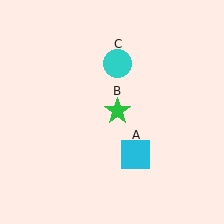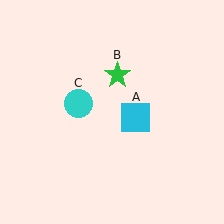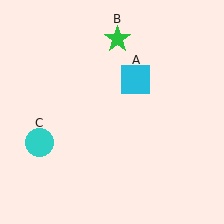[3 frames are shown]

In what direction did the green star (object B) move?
The green star (object B) moved up.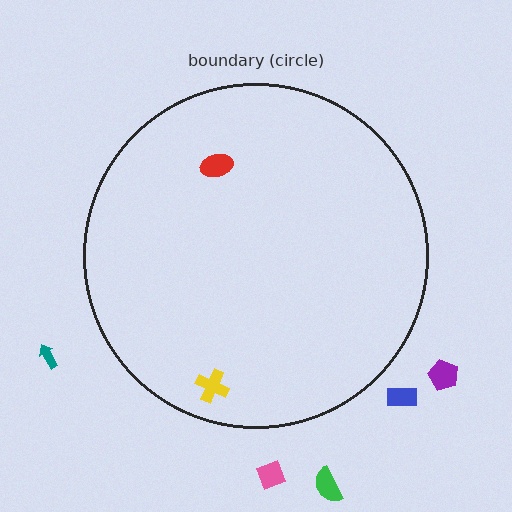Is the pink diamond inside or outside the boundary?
Outside.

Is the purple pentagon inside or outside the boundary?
Outside.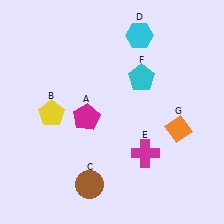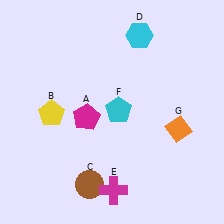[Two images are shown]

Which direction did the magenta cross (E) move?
The magenta cross (E) moved down.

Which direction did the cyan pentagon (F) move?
The cyan pentagon (F) moved down.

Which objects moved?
The objects that moved are: the magenta cross (E), the cyan pentagon (F).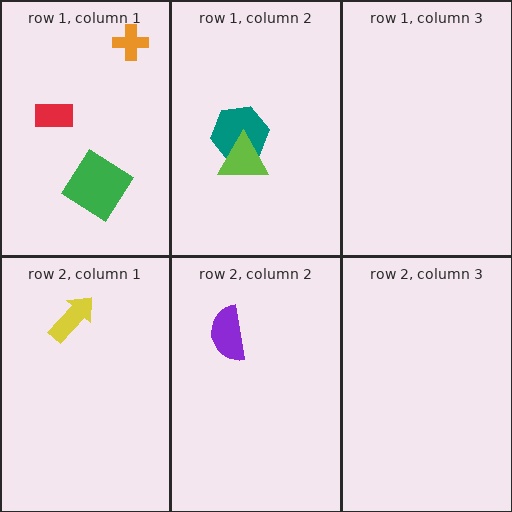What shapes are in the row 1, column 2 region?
The teal hexagon, the lime triangle.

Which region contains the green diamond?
The row 1, column 1 region.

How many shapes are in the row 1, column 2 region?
2.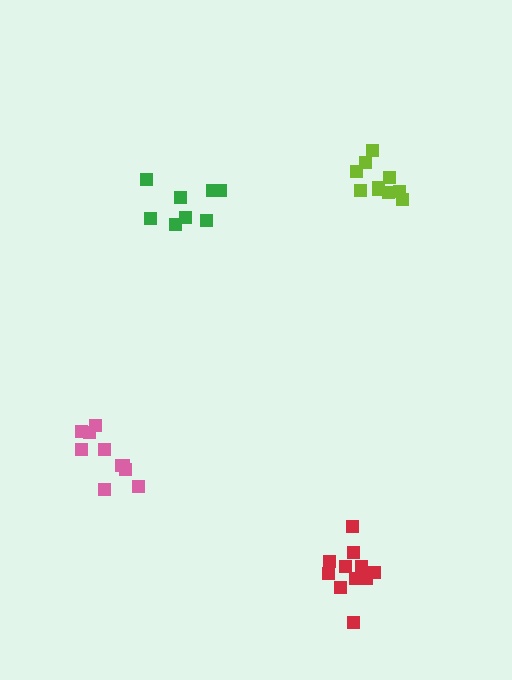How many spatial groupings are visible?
There are 4 spatial groupings.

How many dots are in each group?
Group 1: 10 dots, Group 2: 8 dots, Group 3: 10 dots, Group 4: 11 dots (39 total).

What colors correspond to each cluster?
The clusters are colored: pink, green, lime, red.